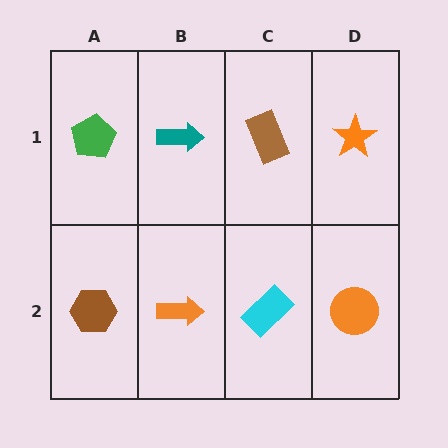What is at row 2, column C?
A cyan rectangle.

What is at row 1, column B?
A teal arrow.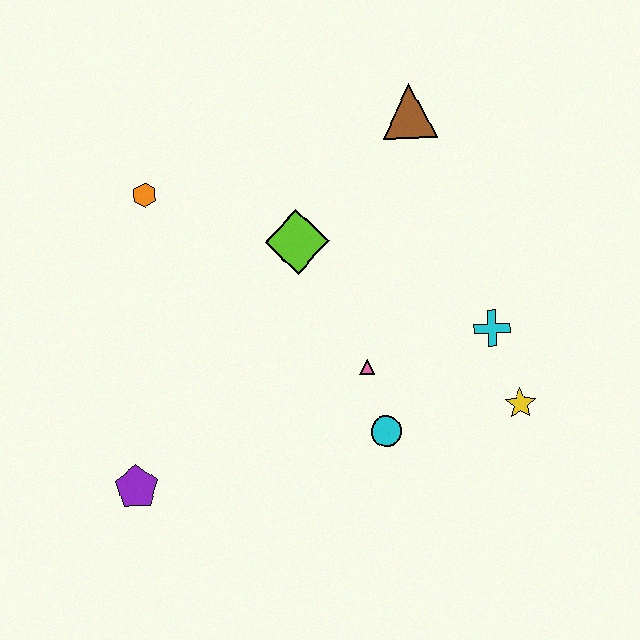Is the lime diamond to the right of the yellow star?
No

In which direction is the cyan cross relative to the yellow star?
The cyan cross is above the yellow star.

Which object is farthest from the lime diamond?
The purple pentagon is farthest from the lime diamond.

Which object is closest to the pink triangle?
The cyan circle is closest to the pink triangle.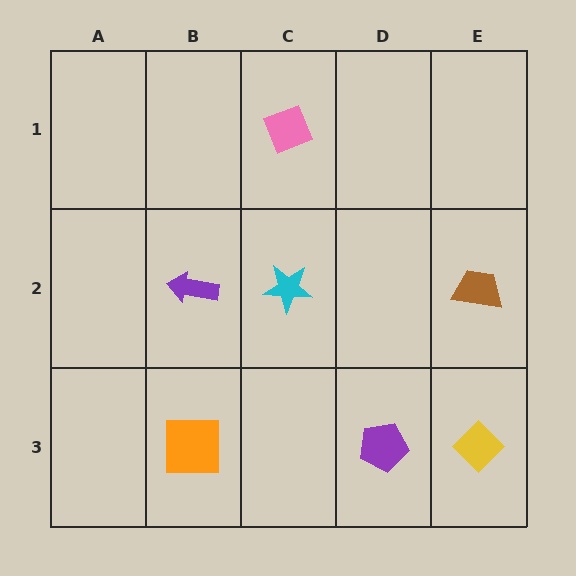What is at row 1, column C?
A pink diamond.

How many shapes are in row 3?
3 shapes.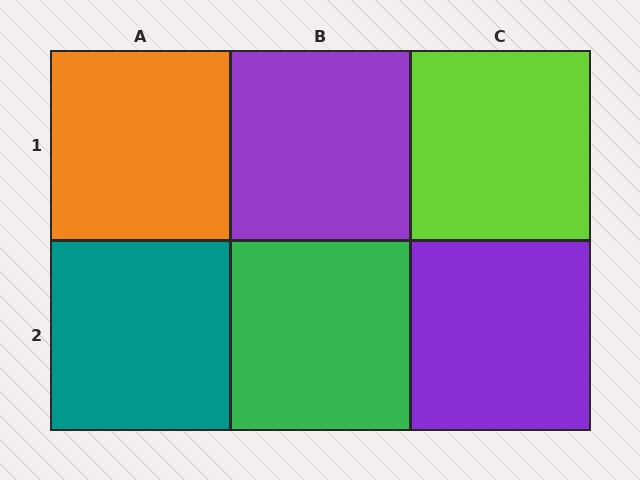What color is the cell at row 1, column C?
Lime.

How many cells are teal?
1 cell is teal.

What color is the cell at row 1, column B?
Purple.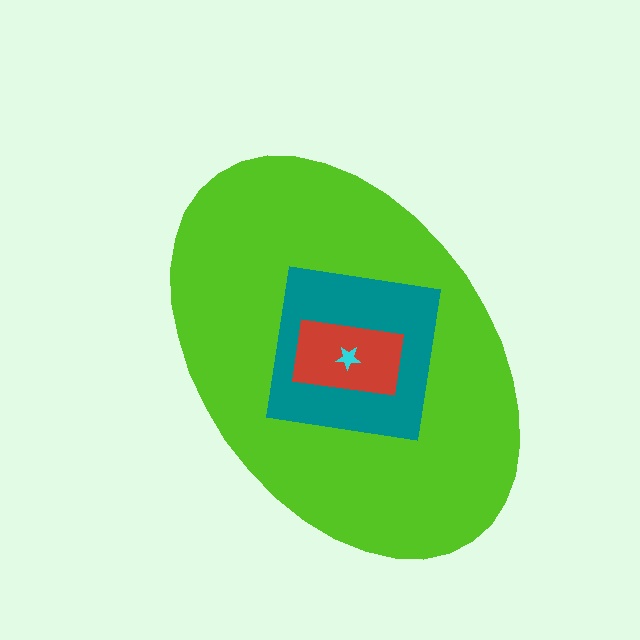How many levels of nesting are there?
4.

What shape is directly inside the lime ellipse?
The teal square.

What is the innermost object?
The cyan star.